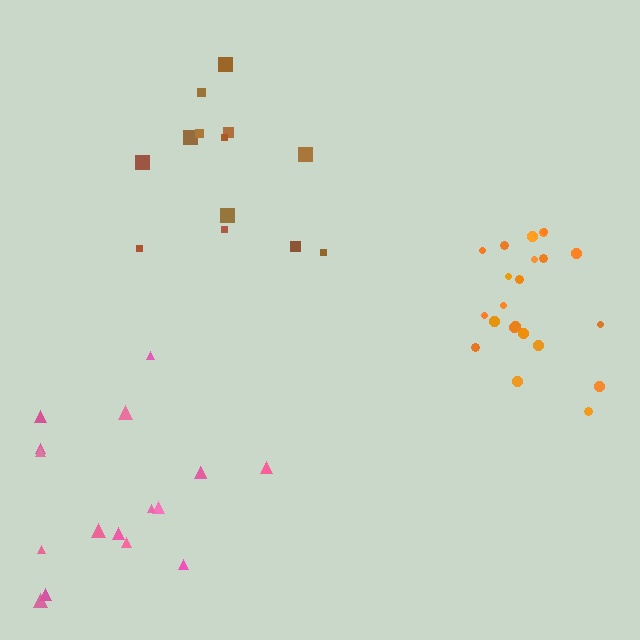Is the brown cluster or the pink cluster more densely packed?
Pink.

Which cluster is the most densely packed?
Orange.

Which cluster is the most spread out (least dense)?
Brown.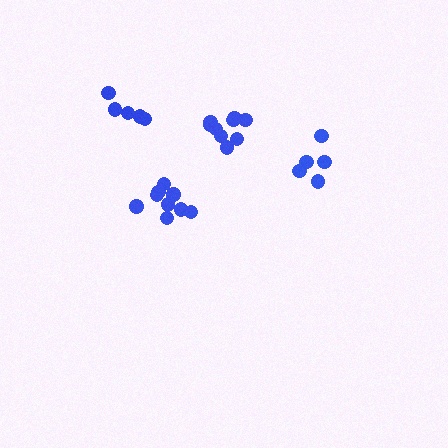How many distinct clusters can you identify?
There are 4 distinct clusters.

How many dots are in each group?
Group 1: 9 dots, Group 2: 9 dots, Group 3: 5 dots, Group 4: 5 dots (28 total).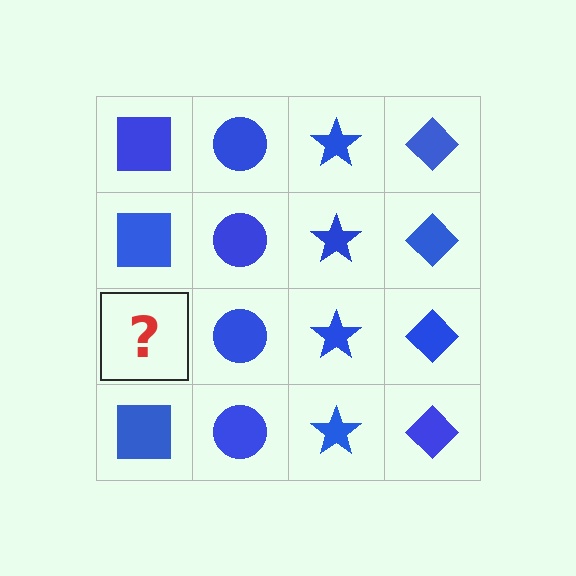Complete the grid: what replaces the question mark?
The question mark should be replaced with a blue square.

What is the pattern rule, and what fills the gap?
The rule is that each column has a consistent shape. The gap should be filled with a blue square.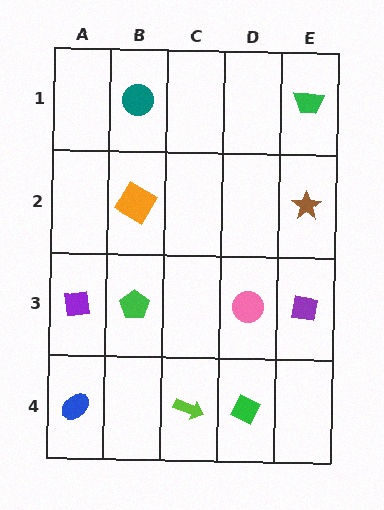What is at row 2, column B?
An orange diamond.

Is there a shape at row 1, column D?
No, that cell is empty.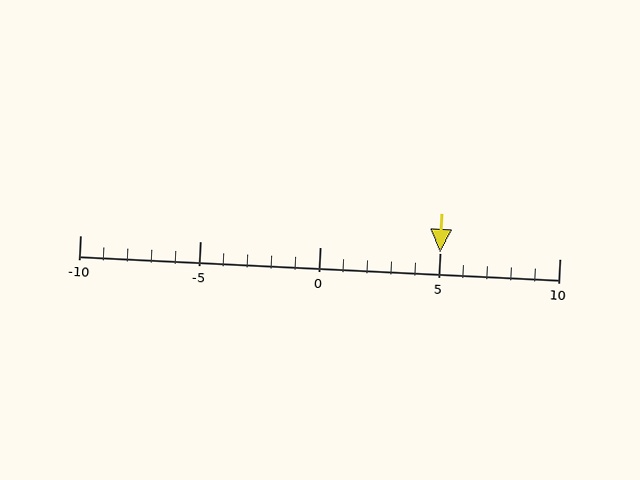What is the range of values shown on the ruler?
The ruler shows values from -10 to 10.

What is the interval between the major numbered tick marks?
The major tick marks are spaced 5 units apart.